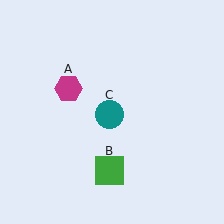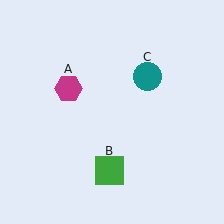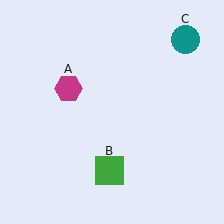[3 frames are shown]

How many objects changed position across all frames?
1 object changed position: teal circle (object C).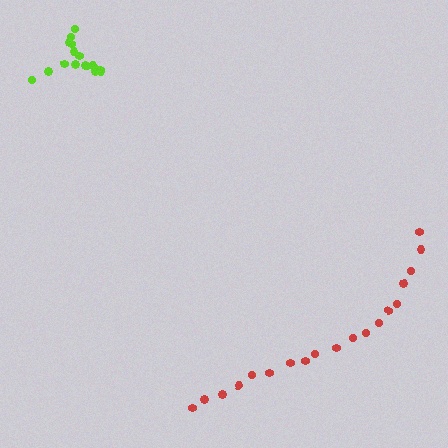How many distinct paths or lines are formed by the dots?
There are 2 distinct paths.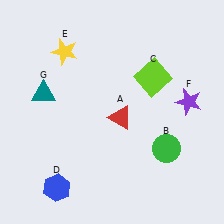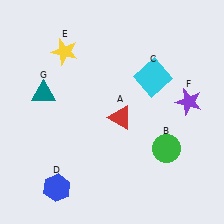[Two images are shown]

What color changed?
The square (C) changed from lime in Image 1 to cyan in Image 2.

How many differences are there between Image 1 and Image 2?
There is 1 difference between the two images.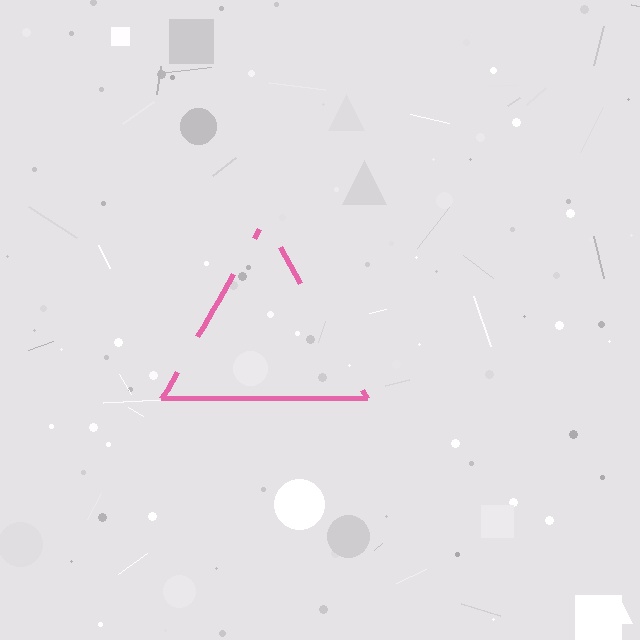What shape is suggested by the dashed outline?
The dashed outline suggests a triangle.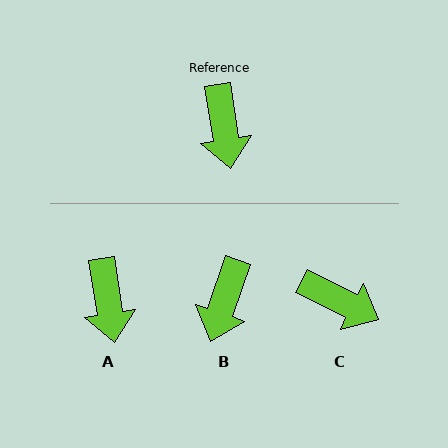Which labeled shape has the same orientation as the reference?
A.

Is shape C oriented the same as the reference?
No, it is off by about 54 degrees.